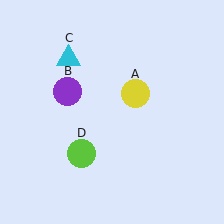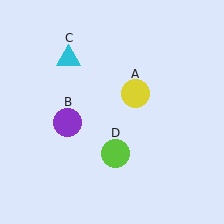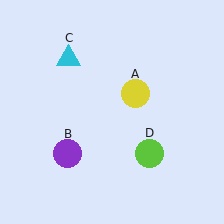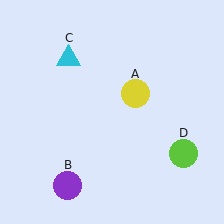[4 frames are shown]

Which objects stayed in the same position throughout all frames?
Yellow circle (object A) and cyan triangle (object C) remained stationary.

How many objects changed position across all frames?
2 objects changed position: purple circle (object B), lime circle (object D).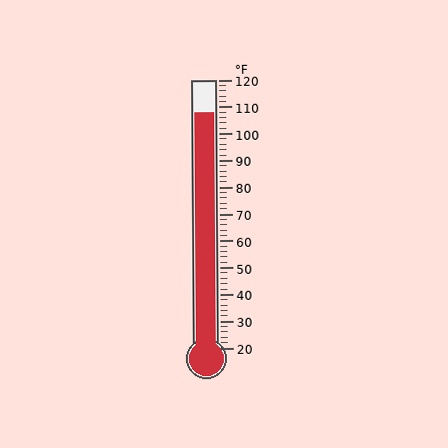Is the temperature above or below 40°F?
The temperature is above 40°F.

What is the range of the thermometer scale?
The thermometer scale ranges from 20°F to 120°F.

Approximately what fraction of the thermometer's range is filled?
The thermometer is filled to approximately 90% of its range.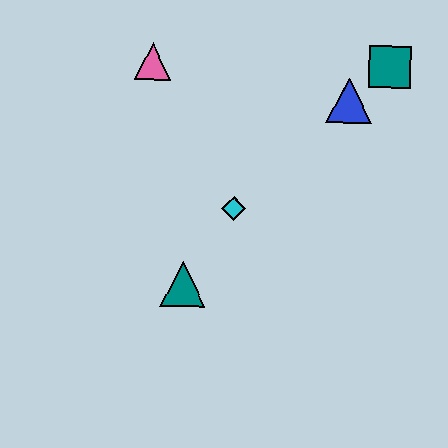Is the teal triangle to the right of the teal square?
No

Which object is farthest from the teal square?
The teal triangle is farthest from the teal square.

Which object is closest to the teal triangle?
The cyan diamond is closest to the teal triangle.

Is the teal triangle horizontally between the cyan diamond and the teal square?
No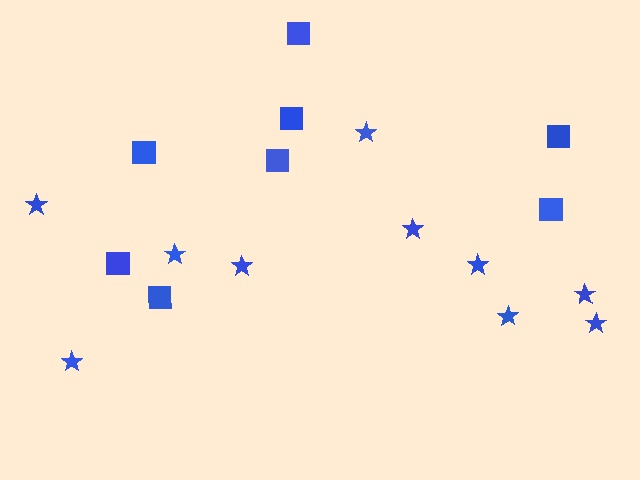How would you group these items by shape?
There are 2 groups: one group of squares (8) and one group of stars (10).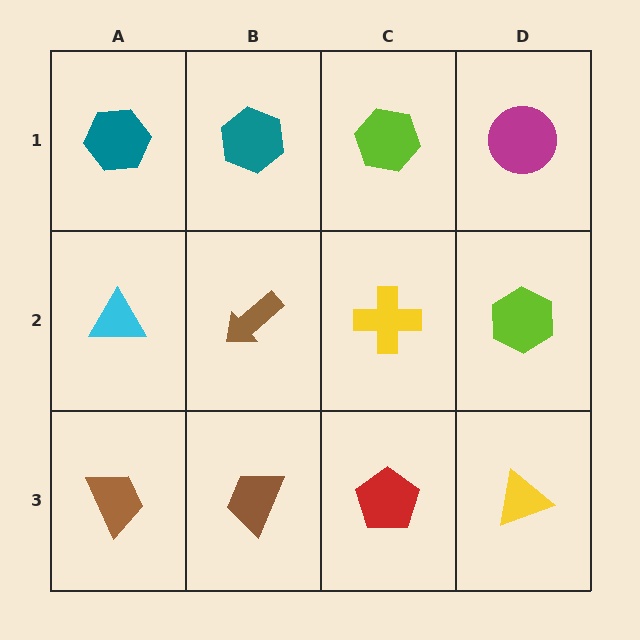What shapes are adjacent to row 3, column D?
A lime hexagon (row 2, column D), a red pentagon (row 3, column C).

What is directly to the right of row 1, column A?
A teal hexagon.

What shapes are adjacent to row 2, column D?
A magenta circle (row 1, column D), a yellow triangle (row 3, column D), a yellow cross (row 2, column C).